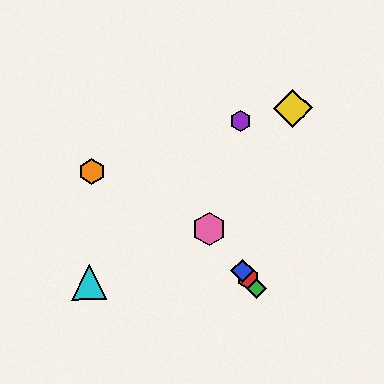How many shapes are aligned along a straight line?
4 shapes (the red hexagon, the blue diamond, the green diamond, the pink hexagon) are aligned along a straight line.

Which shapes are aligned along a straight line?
The red hexagon, the blue diamond, the green diamond, the pink hexagon are aligned along a straight line.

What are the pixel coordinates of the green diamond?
The green diamond is at (257, 288).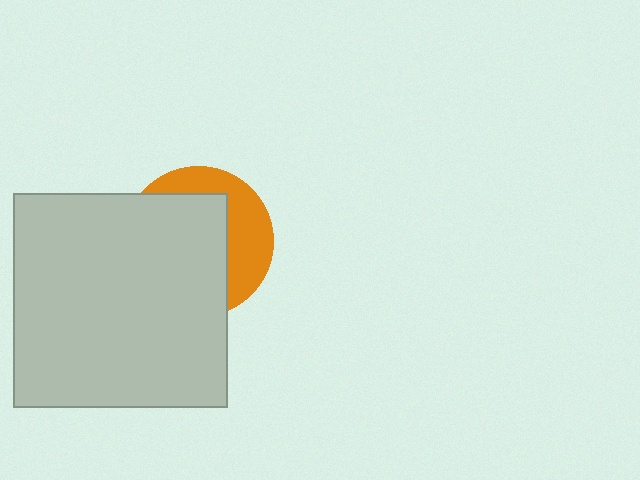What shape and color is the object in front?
The object in front is a light gray square.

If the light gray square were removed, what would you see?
You would see the complete orange circle.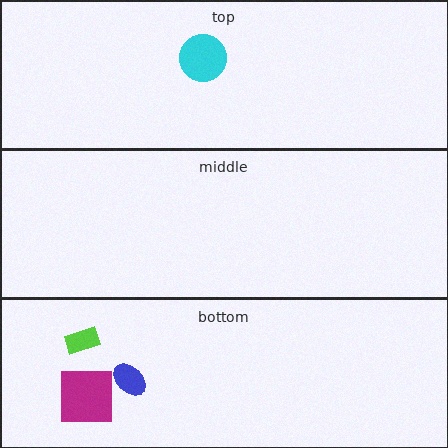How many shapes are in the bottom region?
3.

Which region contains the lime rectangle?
The bottom region.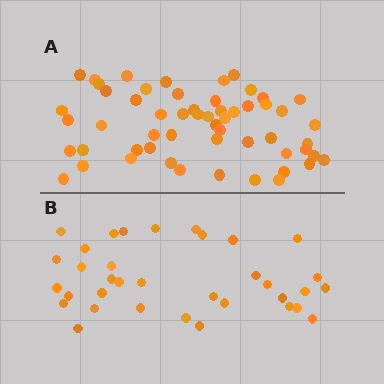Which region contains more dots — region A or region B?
Region A (the top region) has more dots.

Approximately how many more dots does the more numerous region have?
Region A has approximately 20 more dots than region B.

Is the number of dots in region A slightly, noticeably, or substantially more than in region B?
Region A has substantially more. The ratio is roughly 1.6 to 1.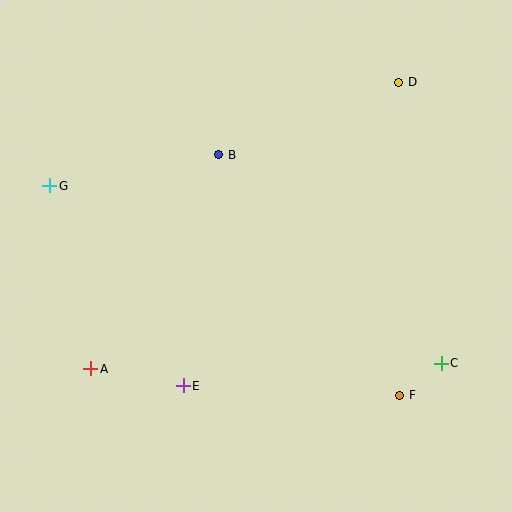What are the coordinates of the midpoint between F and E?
The midpoint between F and E is at (291, 391).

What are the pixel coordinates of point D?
Point D is at (399, 82).